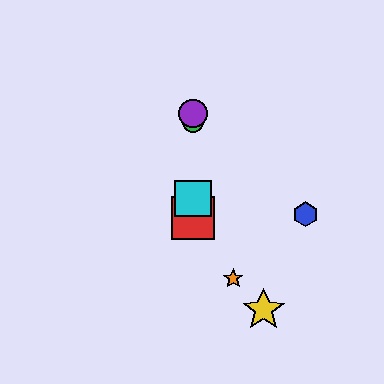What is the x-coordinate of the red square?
The red square is at x≈193.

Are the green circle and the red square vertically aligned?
Yes, both are at x≈193.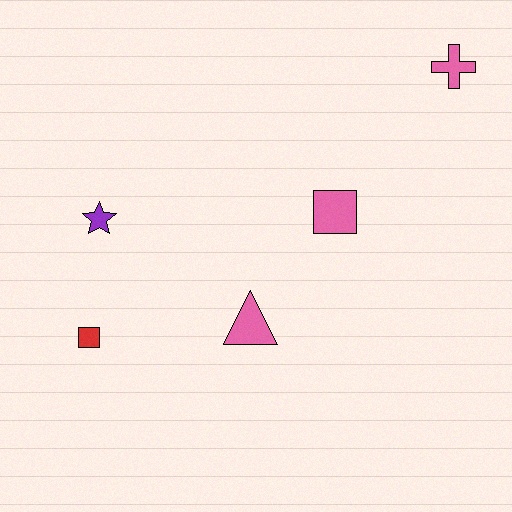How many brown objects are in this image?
There are no brown objects.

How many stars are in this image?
There is 1 star.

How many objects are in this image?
There are 5 objects.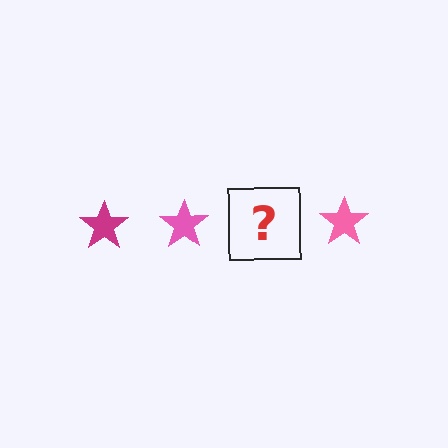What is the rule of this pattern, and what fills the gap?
The rule is that the pattern cycles through magenta, pink stars. The gap should be filled with a magenta star.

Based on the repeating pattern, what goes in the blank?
The blank should be a magenta star.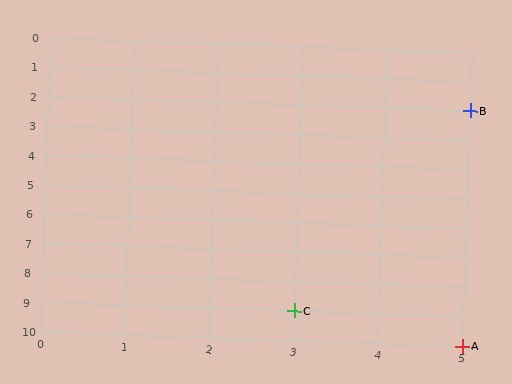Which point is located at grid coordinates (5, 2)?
Point B is at (5, 2).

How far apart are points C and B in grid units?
Points C and B are 2 columns and 7 rows apart (about 7.3 grid units diagonally).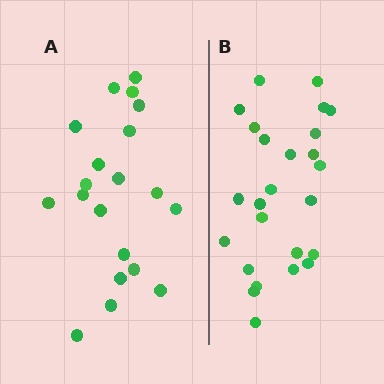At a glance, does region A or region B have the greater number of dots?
Region B (the right region) has more dots.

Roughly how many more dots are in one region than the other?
Region B has about 5 more dots than region A.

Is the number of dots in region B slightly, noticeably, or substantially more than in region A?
Region B has noticeably more, but not dramatically so. The ratio is roughly 1.2 to 1.